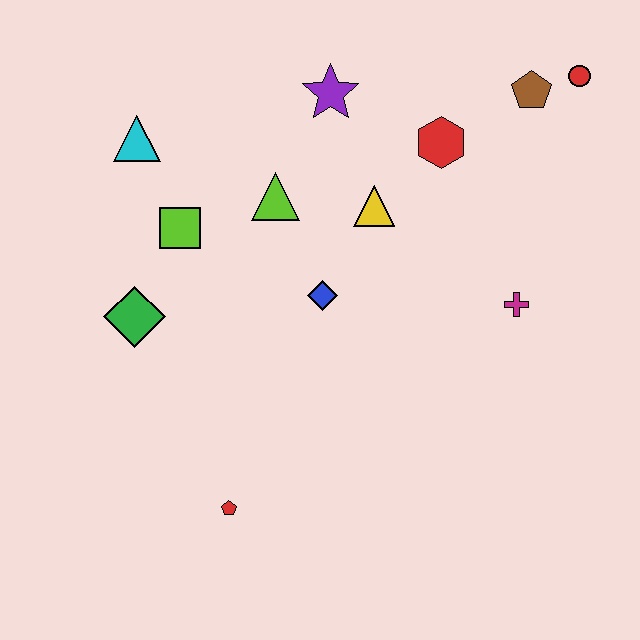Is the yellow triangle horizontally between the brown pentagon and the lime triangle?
Yes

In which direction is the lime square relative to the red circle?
The lime square is to the left of the red circle.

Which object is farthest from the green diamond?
The red circle is farthest from the green diamond.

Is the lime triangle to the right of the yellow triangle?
No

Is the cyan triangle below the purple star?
Yes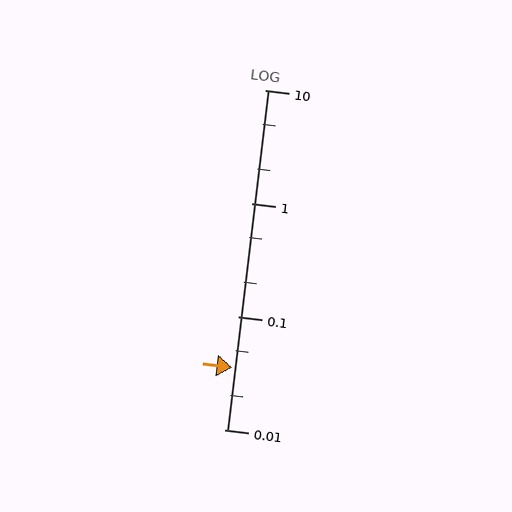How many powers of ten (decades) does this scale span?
The scale spans 3 decades, from 0.01 to 10.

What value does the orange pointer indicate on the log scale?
The pointer indicates approximately 0.035.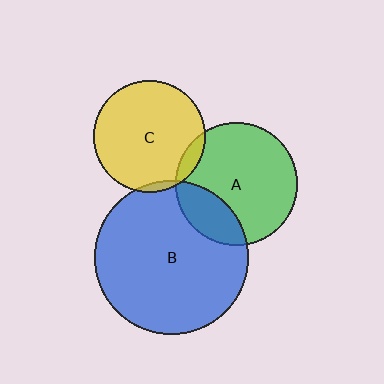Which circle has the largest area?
Circle B (blue).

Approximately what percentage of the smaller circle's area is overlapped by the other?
Approximately 5%.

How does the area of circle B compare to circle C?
Approximately 1.9 times.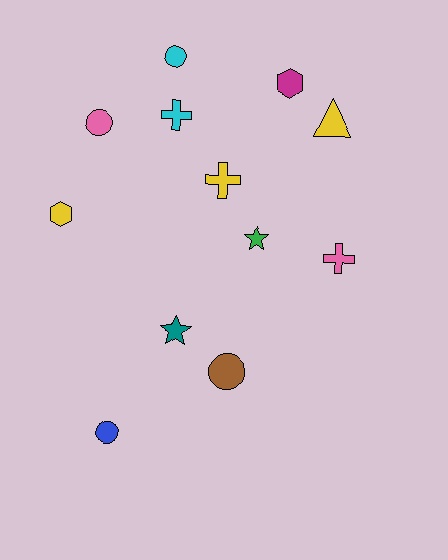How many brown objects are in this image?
There is 1 brown object.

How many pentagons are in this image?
There are no pentagons.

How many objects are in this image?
There are 12 objects.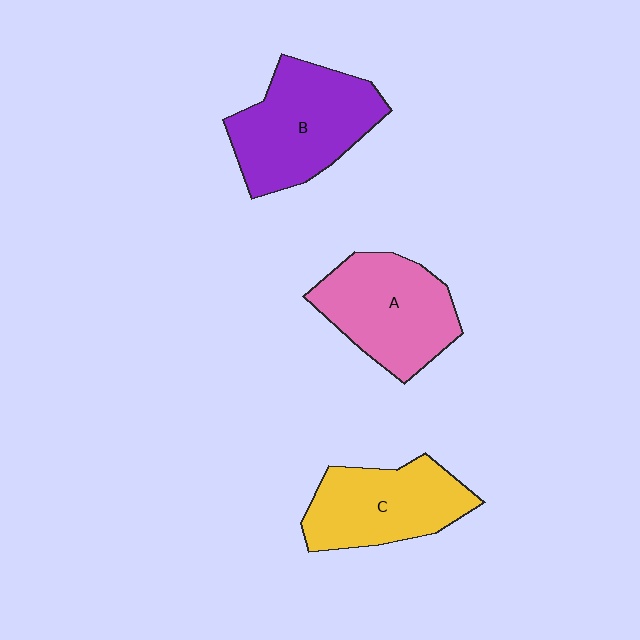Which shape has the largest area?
Shape B (purple).